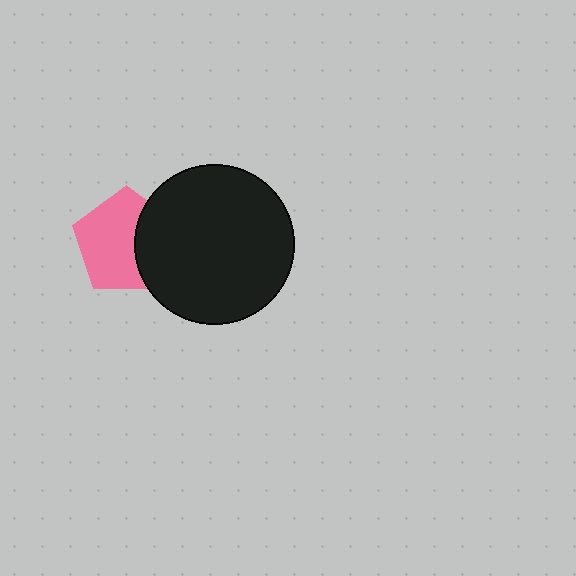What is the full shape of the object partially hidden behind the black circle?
The partially hidden object is a pink pentagon.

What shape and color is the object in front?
The object in front is a black circle.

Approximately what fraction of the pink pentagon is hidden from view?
Roughly 35% of the pink pentagon is hidden behind the black circle.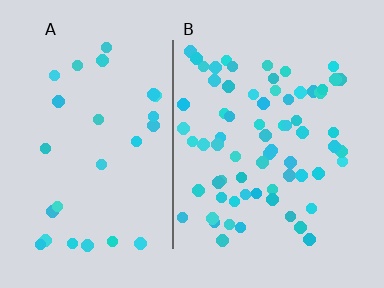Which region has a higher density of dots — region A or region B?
B (the right).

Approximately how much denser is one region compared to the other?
Approximately 2.5× — region B over region A.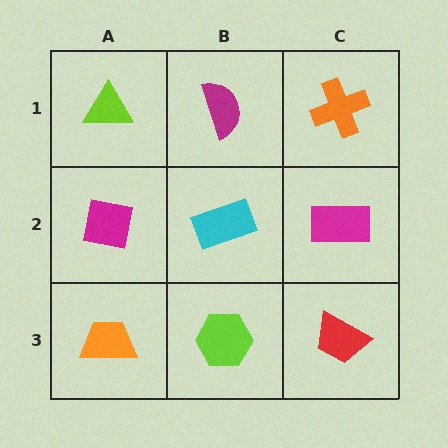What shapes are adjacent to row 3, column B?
A cyan rectangle (row 2, column B), an orange trapezoid (row 3, column A), a red trapezoid (row 3, column C).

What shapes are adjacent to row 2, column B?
A magenta semicircle (row 1, column B), a lime hexagon (row 3, column B), a magenta square (row 2, column A), a magenta rectangle (row 2, column C).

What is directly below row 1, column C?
A magenta rectangle.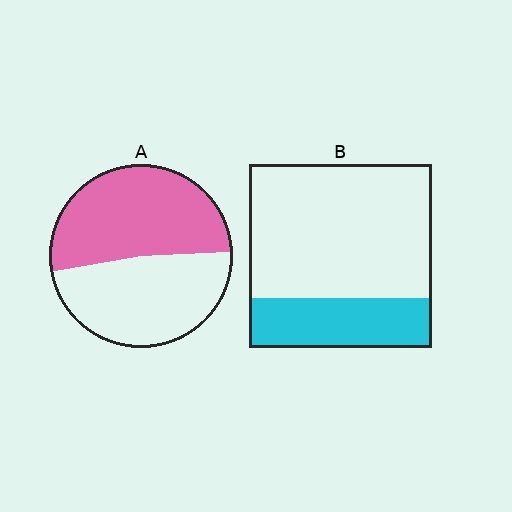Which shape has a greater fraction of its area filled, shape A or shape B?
Shape A.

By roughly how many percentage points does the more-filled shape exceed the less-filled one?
By roughly 25 percentage points (A over B).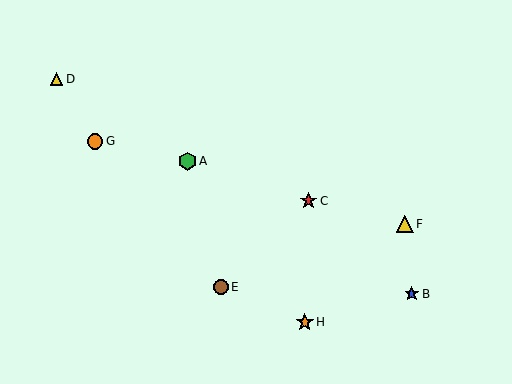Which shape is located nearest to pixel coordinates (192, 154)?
The green hexagon (labeled A) at (187, 161) is nearest to that location.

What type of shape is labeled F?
Shape F is a yellow triangle.